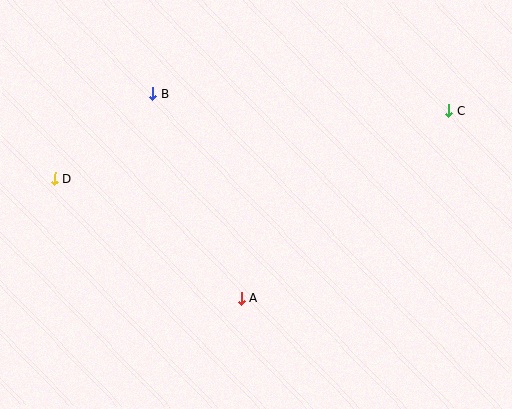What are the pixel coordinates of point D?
Point D is at (55, 179).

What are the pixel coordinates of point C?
Point C is at (449, 111).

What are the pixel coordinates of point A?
Point A is at (241, 298).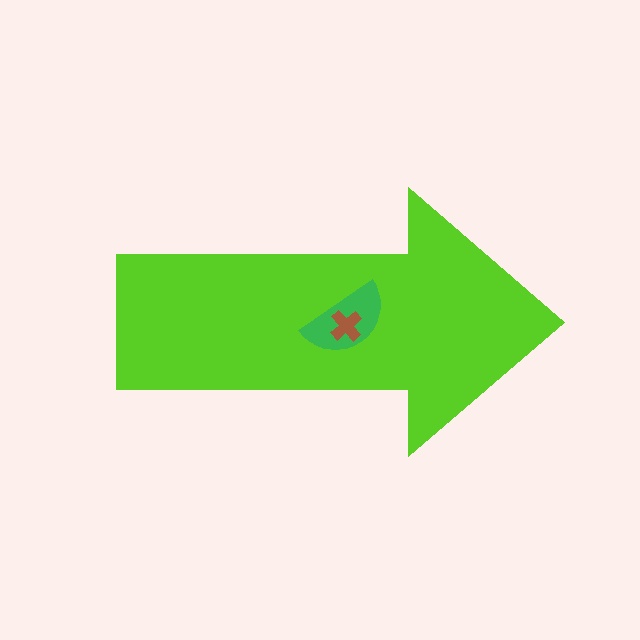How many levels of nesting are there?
3.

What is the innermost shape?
The brown cross.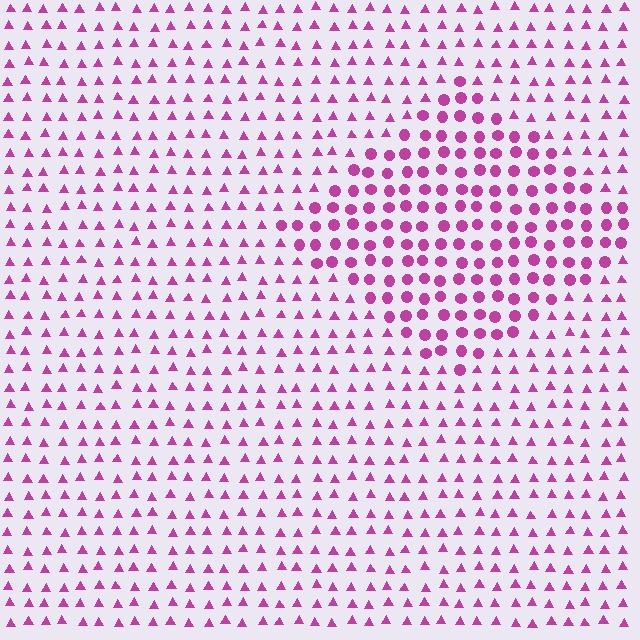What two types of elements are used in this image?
The image uses circles inside the diamond region and triangles outside it.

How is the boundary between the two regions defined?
The boundary is defined by a change in element shape: circles inside vs. triangles outside. All elements share the same color and spacing.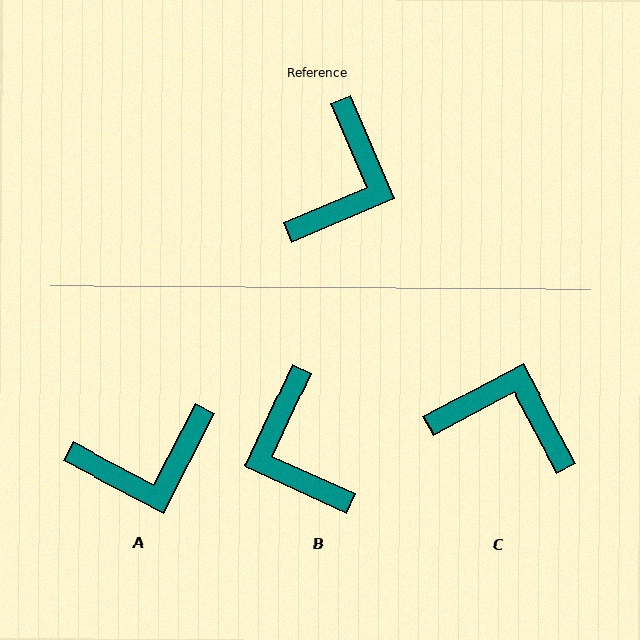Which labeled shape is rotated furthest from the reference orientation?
B, about 138 degrees away.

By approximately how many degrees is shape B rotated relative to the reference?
Approximately 138 degrees clockwise.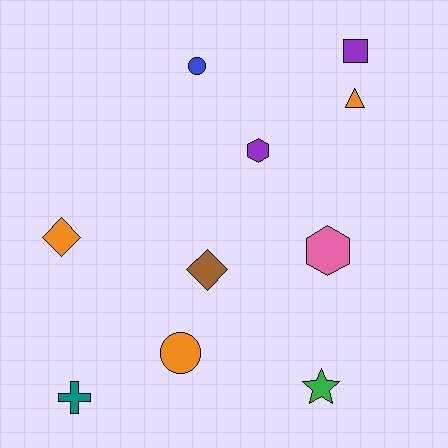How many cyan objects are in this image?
There are no cyan objects.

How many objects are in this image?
There are 10 objects.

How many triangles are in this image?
There is 1 triangle.